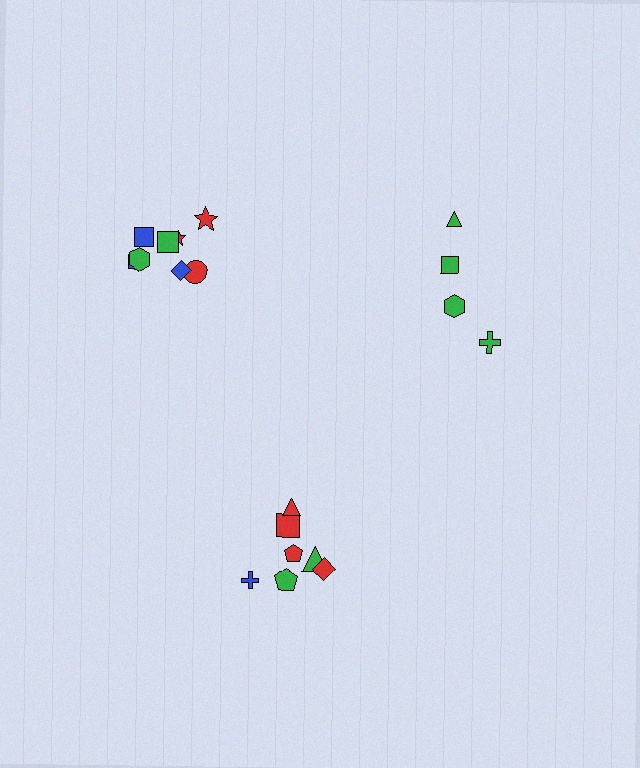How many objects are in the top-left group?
There are 8 objects.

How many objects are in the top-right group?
There are 4 objects.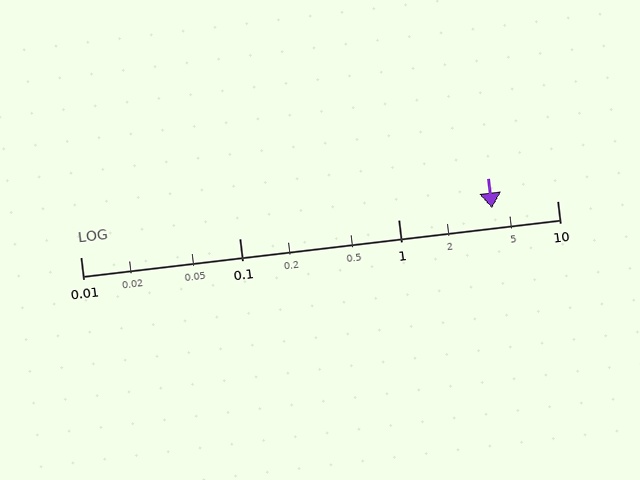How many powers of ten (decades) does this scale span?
The scale spans 3 decades, from 0.01 to 10.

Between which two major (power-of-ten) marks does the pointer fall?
The pointer is between 1 and 10.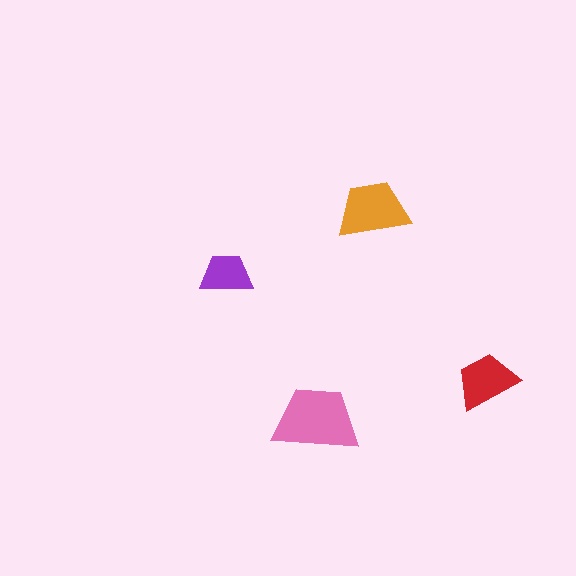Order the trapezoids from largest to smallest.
the pink one, the orange one, the red one, the purple one.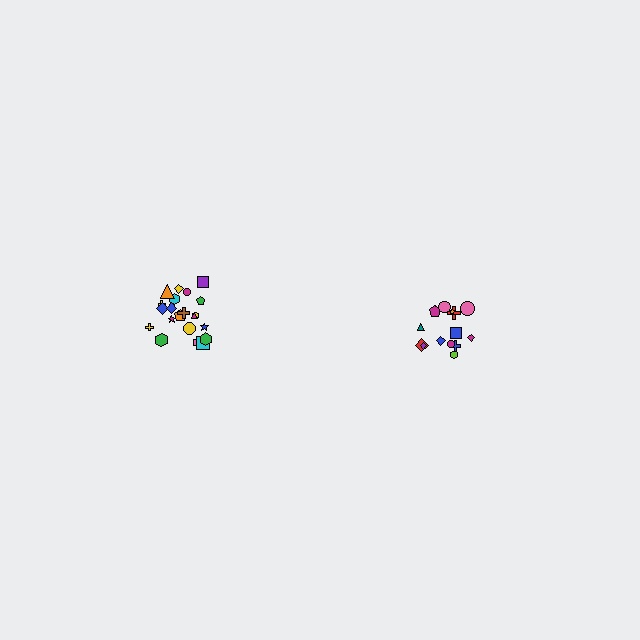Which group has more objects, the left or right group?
The left group.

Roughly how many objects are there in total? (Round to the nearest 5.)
Roughly 35 objects in total.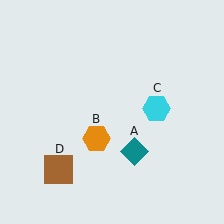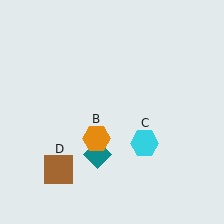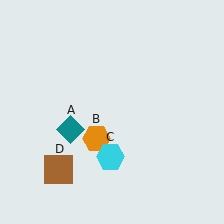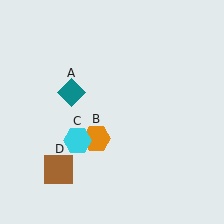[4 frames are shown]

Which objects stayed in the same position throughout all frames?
Orange hexagon (object B) and brown square (object D) remained stationary.